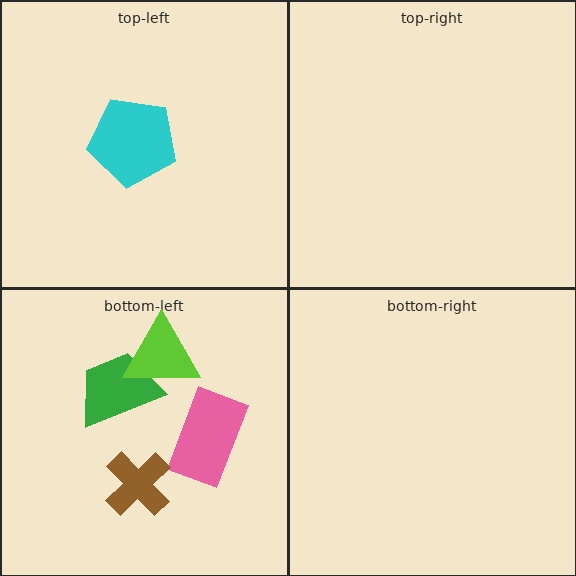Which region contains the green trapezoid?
The bottom-left region.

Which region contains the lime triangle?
The bottom-left region.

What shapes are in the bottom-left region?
The green trapezoid, the pink rectangle, the lime triangle, the brown cross.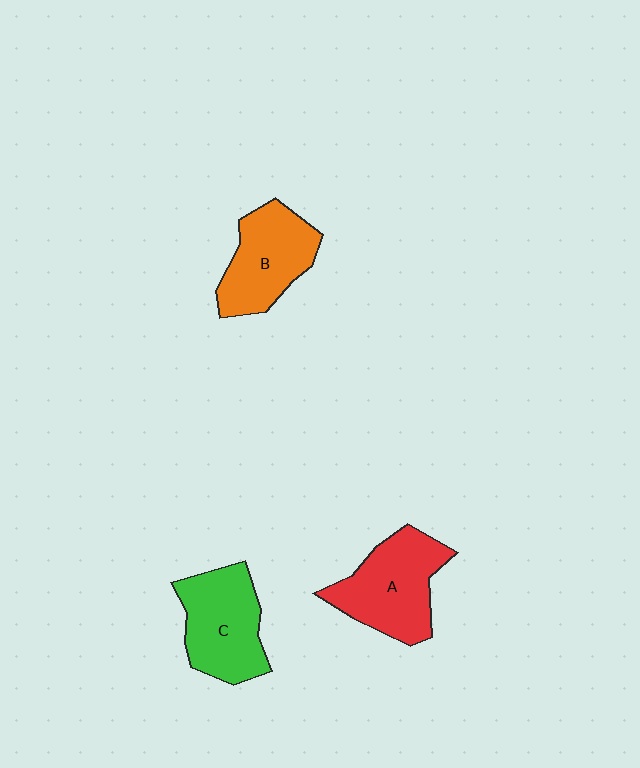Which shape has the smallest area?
Shape B (orange).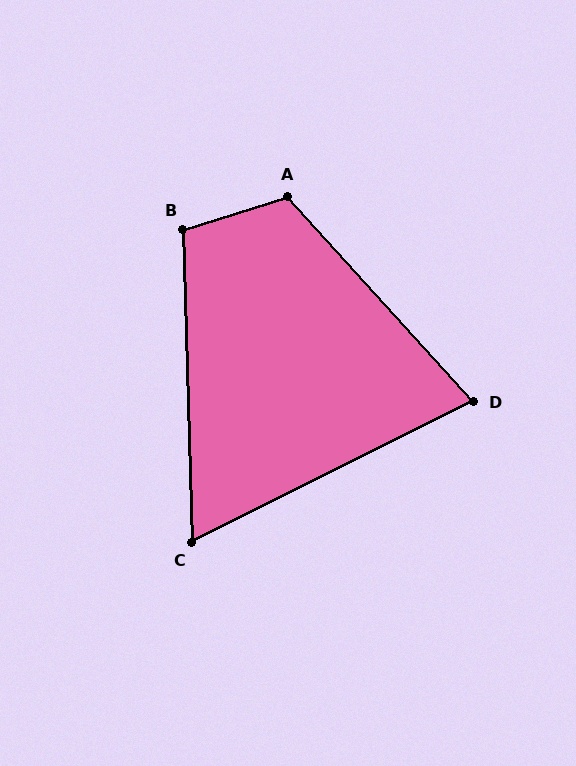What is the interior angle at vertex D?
Approximately 74 degrees (acute).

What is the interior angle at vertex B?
Approximately 106 degrees (obtuse).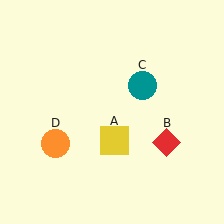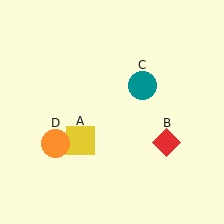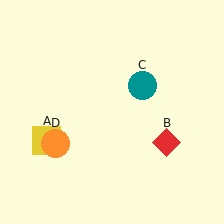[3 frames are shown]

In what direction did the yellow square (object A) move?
The yellow square (object A) moved left.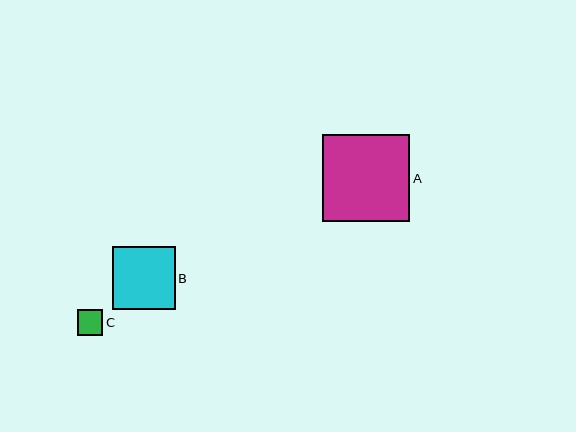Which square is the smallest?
Square C is the smallest with a size of approximately 26 pixels.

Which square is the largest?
Square A is the largest with a size of approximately 87 pixels.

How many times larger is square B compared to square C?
Square B is approximately 2.5 times the size of square C.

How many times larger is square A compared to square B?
Square A is approximately 1.4 times the size of square B.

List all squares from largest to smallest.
From largest to smallest: A, B, C.